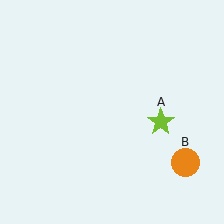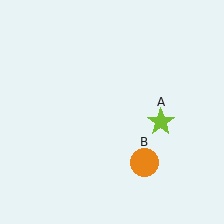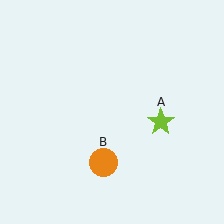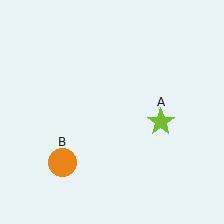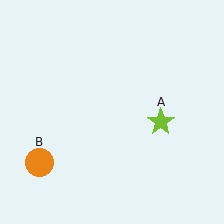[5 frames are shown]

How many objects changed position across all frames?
1 object changed position: orange circle (object B).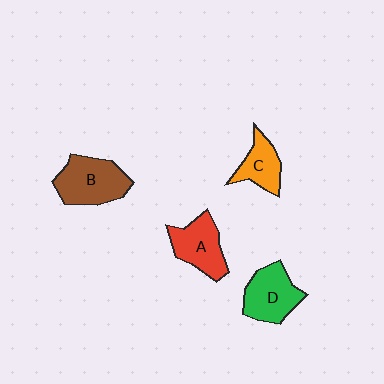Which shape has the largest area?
Shape B (brown).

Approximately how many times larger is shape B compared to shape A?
Approximately 1.2 times.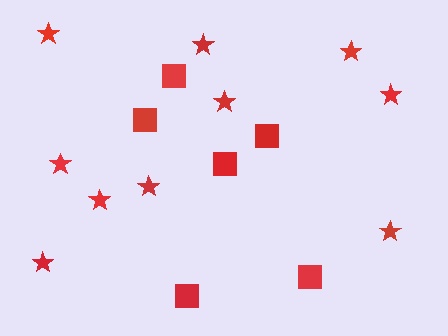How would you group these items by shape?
There are 2 groups: one group of stars (10) and one group of squares (6).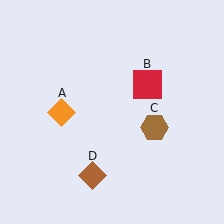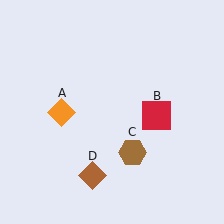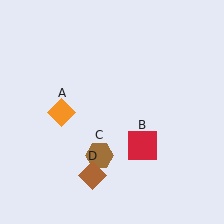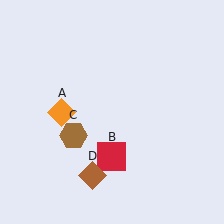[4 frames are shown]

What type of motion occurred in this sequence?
The red square (object B), brown hexagon (object C) rotated clockwise around the center of the scene.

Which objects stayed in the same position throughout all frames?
Orange diamond (object A) and brown diamond (object D) remained stationary.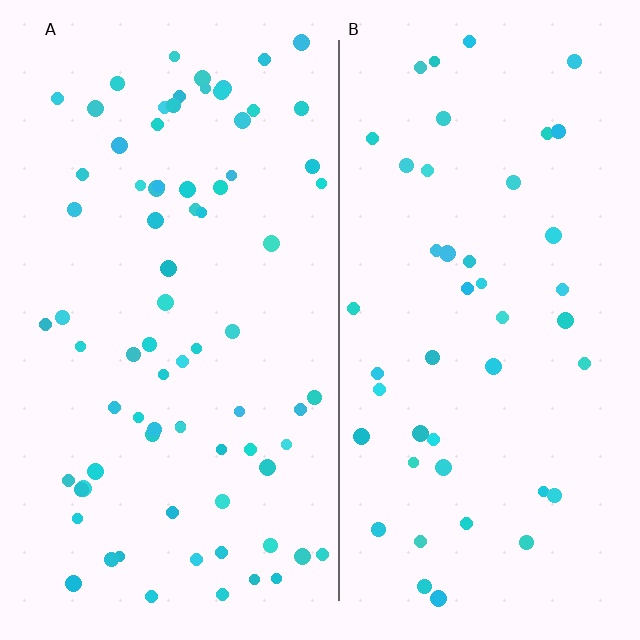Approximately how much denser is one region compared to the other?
Approximately 1.7× — region A over region B.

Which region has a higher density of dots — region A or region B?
A (the left).